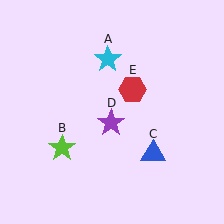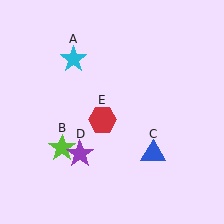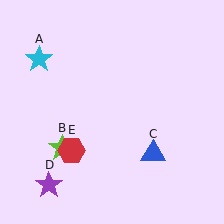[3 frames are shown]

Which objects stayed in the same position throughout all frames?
Lime star (object B) and blue triangle (object C) remained stationary.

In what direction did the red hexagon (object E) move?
The red hexagon (object E) moved down and to the left.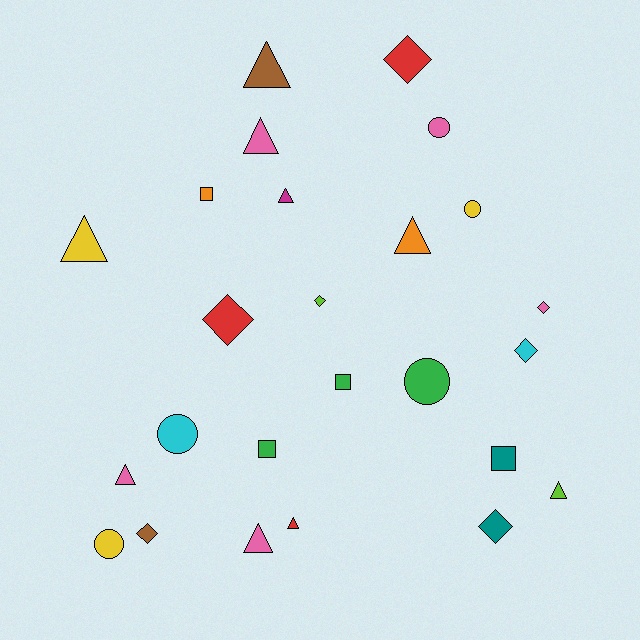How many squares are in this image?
There are 4 squares.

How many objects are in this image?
There are 25 objects.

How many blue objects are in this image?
There are no blue objects.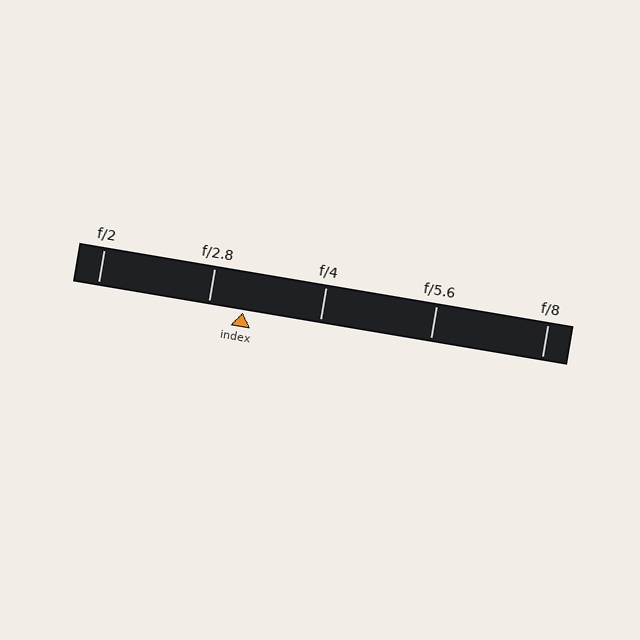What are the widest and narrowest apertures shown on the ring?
The widest aperture shown is f/2 and the narrowest is f/8.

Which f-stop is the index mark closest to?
The index mark is closest to f/2.8.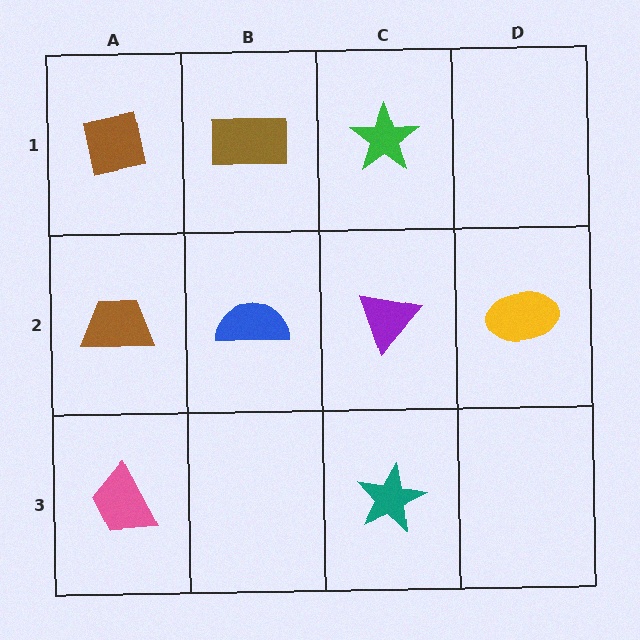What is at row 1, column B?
A brown rectangle.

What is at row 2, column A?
A brown trapezoid.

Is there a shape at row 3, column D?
No, that cell is empty.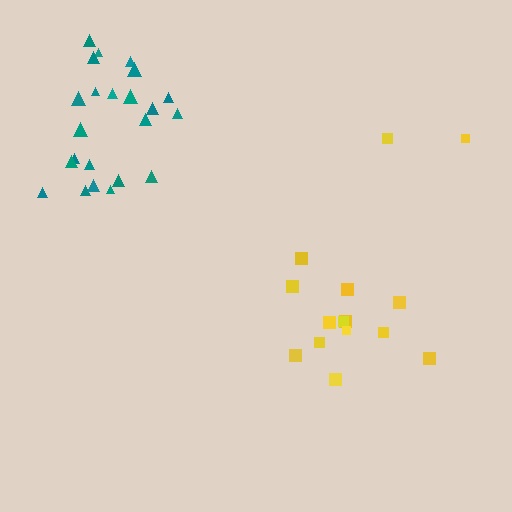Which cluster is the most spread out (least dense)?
Yellow.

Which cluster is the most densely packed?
Teal.